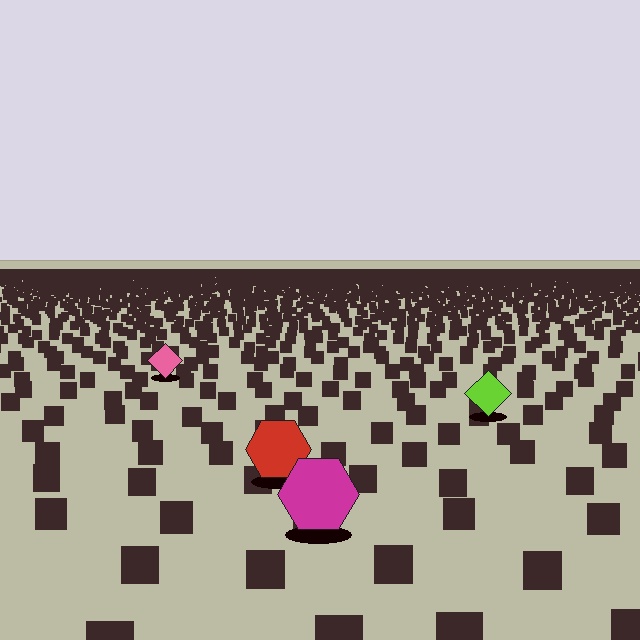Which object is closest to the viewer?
The magenta hexagon is closest. The texture marks near it are larger and more spread out.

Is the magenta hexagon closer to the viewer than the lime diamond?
Yes. The magenta hexagon is closer — you can tell from the texture gradient: the ground texture is coarser near it.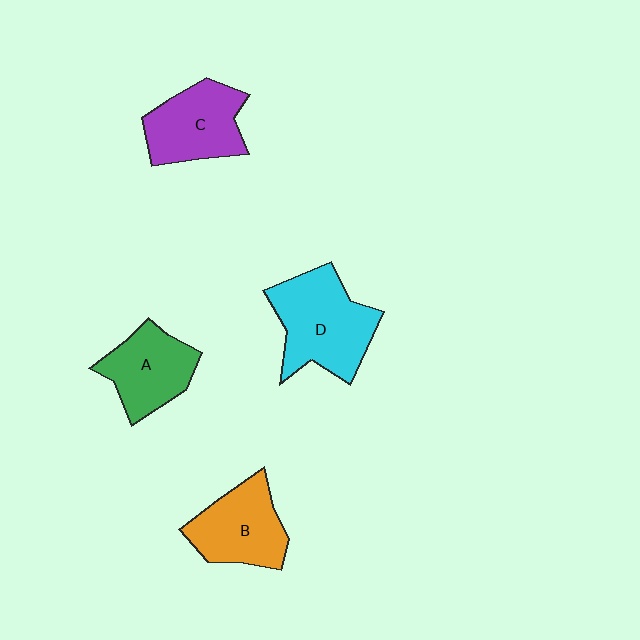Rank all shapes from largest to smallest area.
From largest to smallest: D (cyan), C (purple), B (orange), A (green).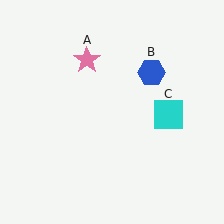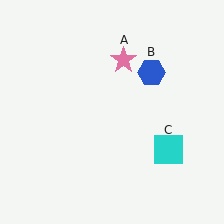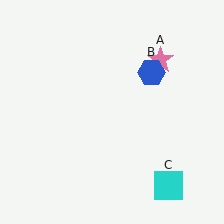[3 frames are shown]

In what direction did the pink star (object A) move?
The pink star (object A) moved right.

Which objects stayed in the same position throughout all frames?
Blue hexagon (object B) remained stationary.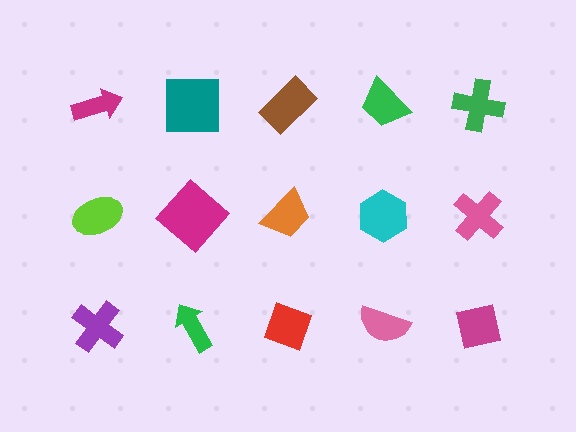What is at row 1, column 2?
A teal square.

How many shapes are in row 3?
5 shapes.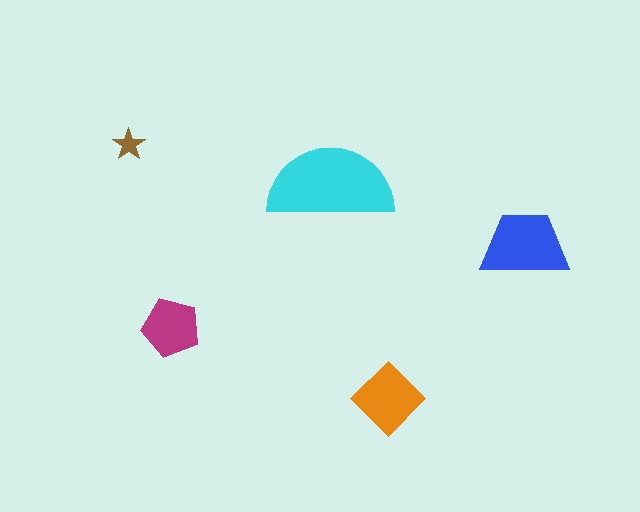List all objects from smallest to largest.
The brown star, the magenta pentagon, the orange diamond, the blue trapezoid, the cyan semicircle.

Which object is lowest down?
The orange diamond is bottommost.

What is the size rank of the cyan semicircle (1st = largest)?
1st.